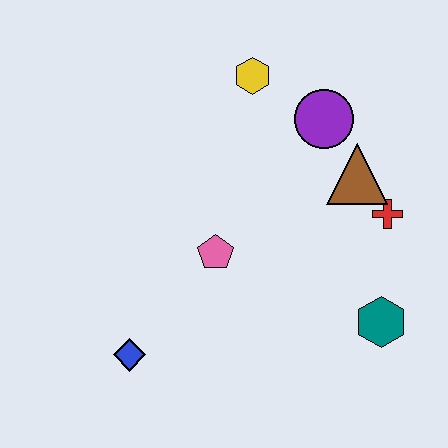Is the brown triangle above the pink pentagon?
Yes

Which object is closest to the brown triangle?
The red cross is closest to the brown triangle.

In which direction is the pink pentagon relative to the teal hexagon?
The pink pentagon is to the left of the teal hexagon.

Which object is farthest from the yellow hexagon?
The blue diamond is farthest from the yellow hexagon.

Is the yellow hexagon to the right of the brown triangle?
No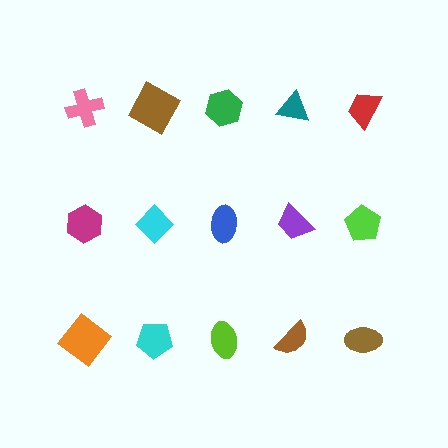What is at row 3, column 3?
A lime ellipse.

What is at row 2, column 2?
A cyan diamond.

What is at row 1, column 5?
A red trapezoid.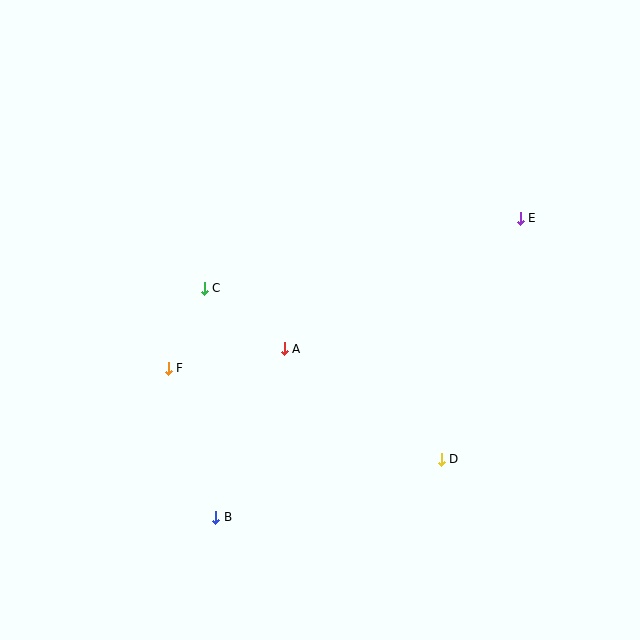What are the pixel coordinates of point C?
Point C is at (204, 288).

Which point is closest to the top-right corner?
Point E is closest to the top-right corner.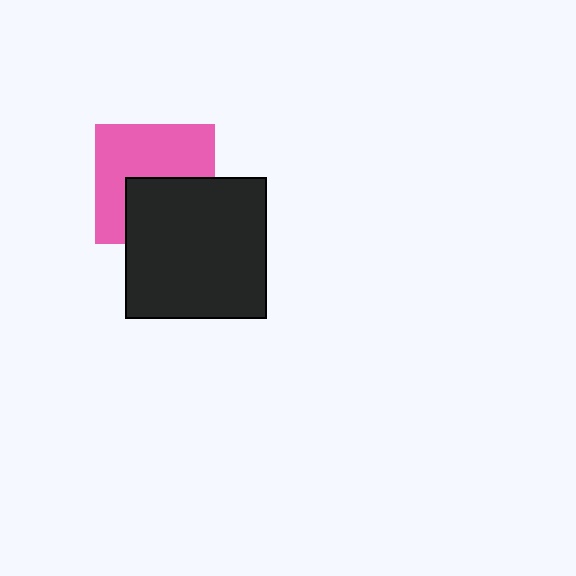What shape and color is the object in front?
The object in front is a black square.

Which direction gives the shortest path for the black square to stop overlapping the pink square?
Moving down gives the shortest separation.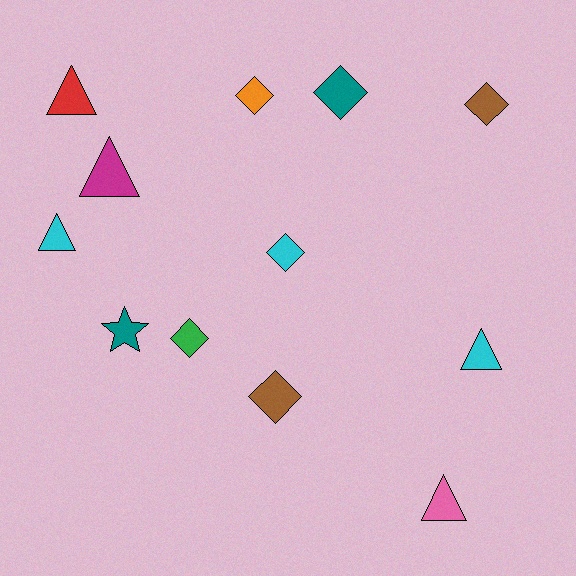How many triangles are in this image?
There are 5 triangles.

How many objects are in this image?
There are 12 objects.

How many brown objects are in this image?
There are 2 brown objects.